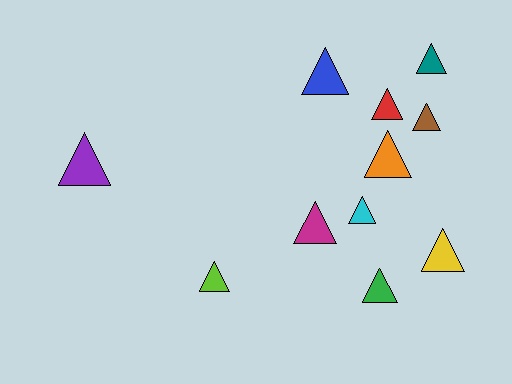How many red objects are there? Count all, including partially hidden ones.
There is 1 red object.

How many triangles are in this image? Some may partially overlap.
There are 11 triangles.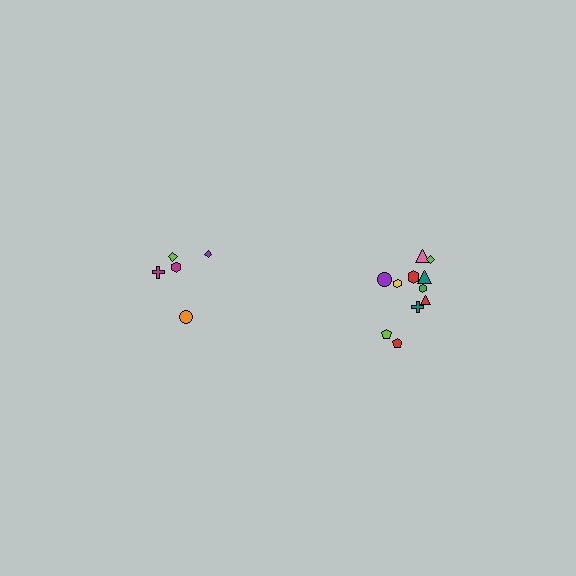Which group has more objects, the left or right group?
The right group.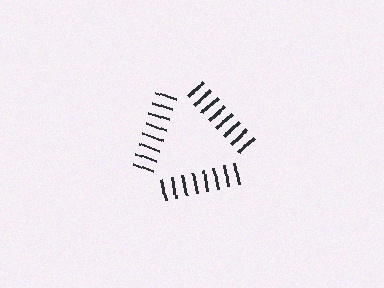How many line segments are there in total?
24 — 8 along each of the 3 edges.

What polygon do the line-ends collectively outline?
An illusory triangle — the line segments terminate on its edges but no continuous stroke is drawn.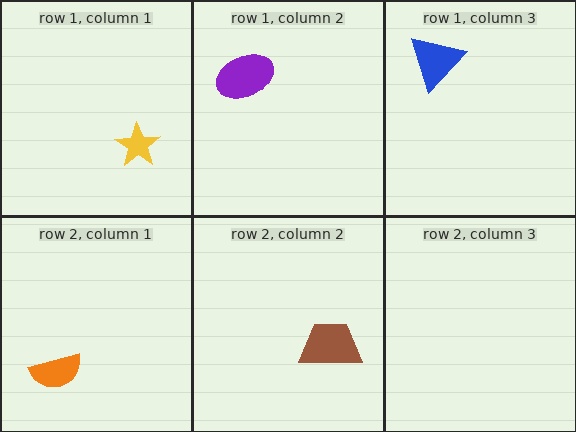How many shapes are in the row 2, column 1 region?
1.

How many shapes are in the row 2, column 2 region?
1.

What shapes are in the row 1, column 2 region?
The purple ellipse.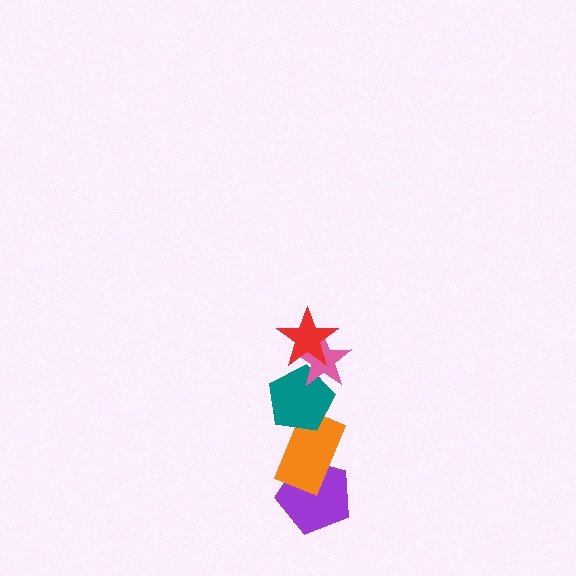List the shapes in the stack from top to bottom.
From top to bottom: the red star, the pink star, the teal pentagon, the orange rectangle, the purple pentagon.